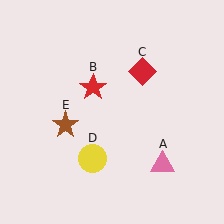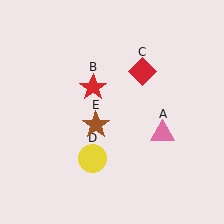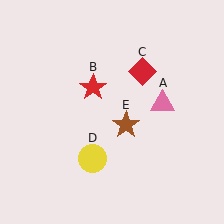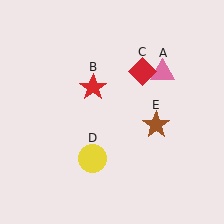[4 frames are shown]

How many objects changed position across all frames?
2 objects changed position: pink triangle (object A), brown star (object E).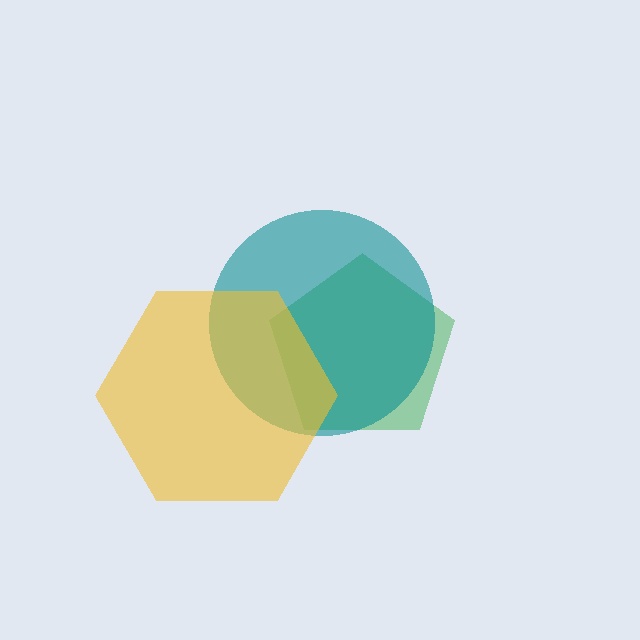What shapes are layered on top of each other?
The layered shapes are: a green pentagon, a teal circle, a yellow hexagon.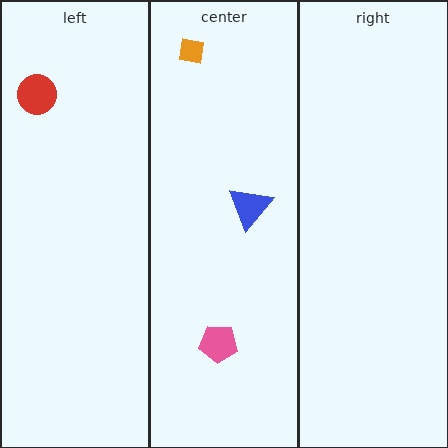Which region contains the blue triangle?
The center region.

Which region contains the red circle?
The left region.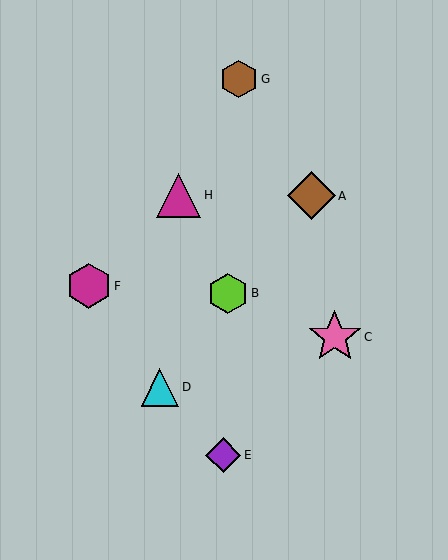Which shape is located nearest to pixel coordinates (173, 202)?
The magenta triangle (labeled H) at (179, 195) is nearest to that location.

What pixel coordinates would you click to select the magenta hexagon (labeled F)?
Click at (89, 286) to select the magenta hexagon F.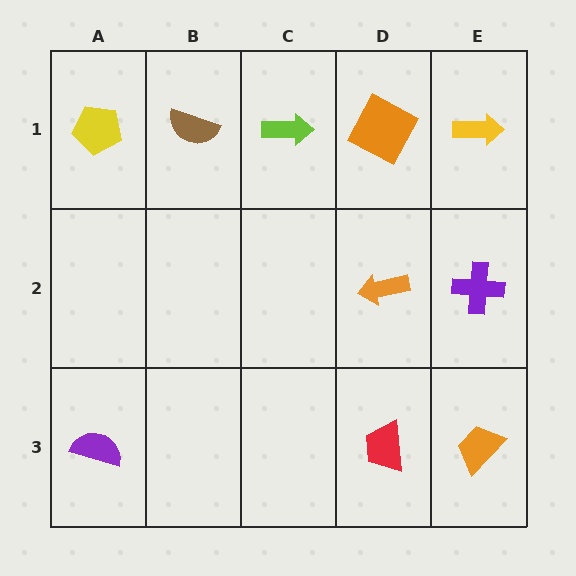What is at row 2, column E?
A purple cross.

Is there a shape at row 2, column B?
No, that cell is empty.